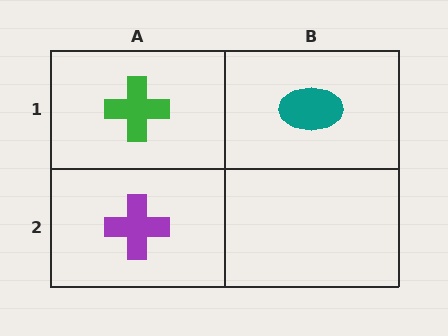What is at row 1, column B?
A teal ellipse.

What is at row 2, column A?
A purple cross.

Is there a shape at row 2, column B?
No, that cell is empty.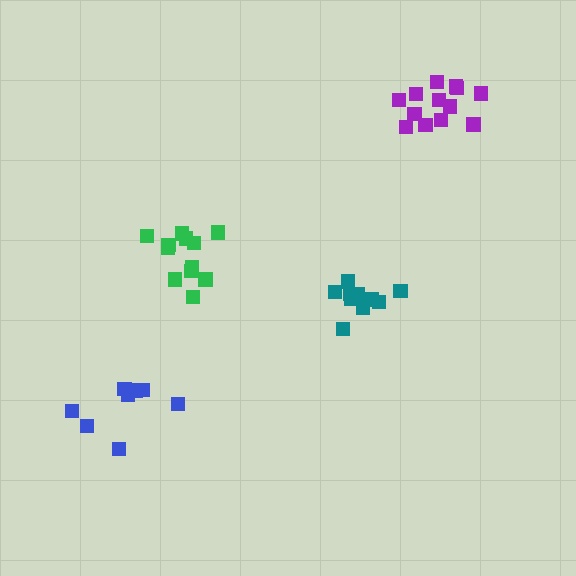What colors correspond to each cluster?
The clusters are colored: purple, teal, green, blue.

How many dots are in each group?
Group 1: 13 dots, Group 2: 10 dots, Group 3: 12 dots, Group 4: 8 dots (43 total).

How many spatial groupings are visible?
There are 4 spatial groupings.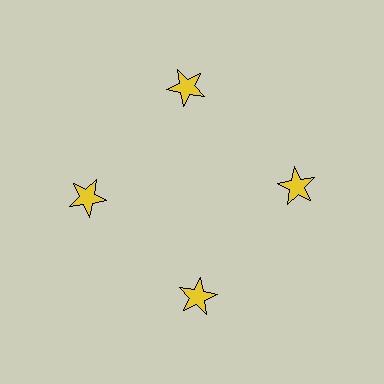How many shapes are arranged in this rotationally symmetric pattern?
There are 4 shapes, arranged in 4 groups of 1.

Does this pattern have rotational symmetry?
Yes, this pattern has 4-fold rotational symmetry. It looks the same after rotating 90 degrees around the center.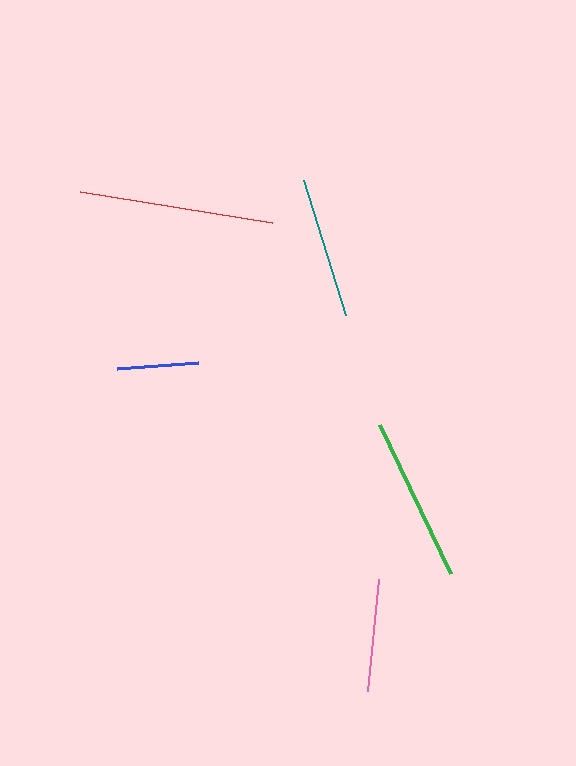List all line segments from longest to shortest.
From longest to shortest: red, green, teal, pink, blue.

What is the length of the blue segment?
The blue segment is approximately 81 pixels long.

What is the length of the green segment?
The green segment is approximately 165 pixels long.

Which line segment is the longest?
The red line is the longest at approximately 194 pixels.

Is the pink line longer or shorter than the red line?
The red line is longer than the pink line.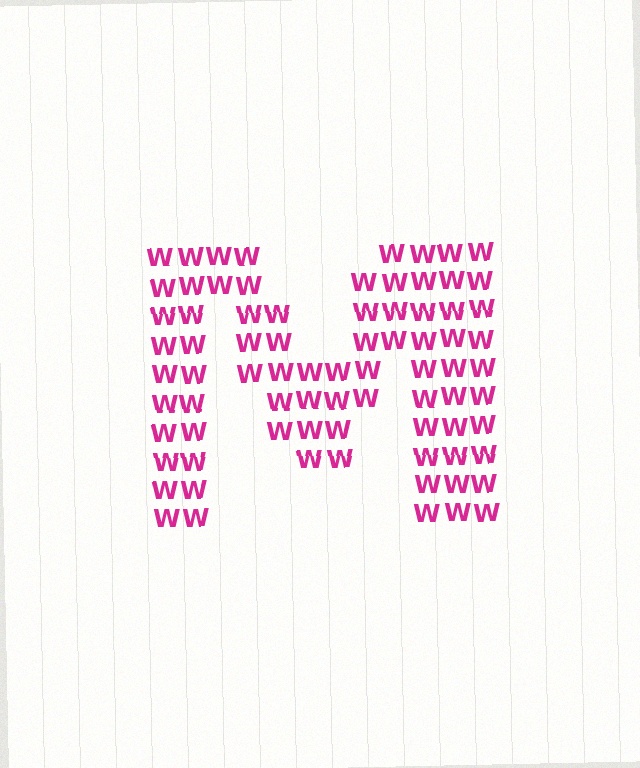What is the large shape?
The large shape is the letter M.